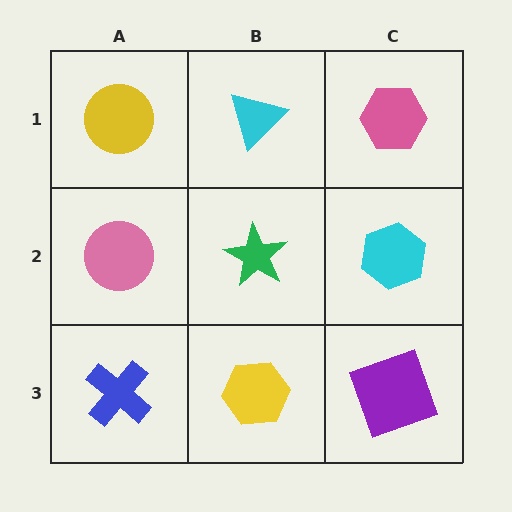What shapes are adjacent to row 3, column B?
A green star (row 2, column B), a blue cross (row 3, column A), a purple square (row 3, column C).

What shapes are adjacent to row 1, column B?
A green star (row 2, column B), a yellow circle (row 1, column A), a pink hexagon (row 1, column C).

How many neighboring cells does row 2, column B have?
4.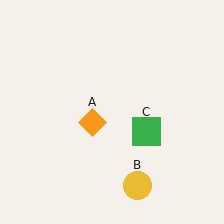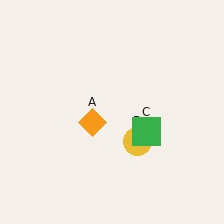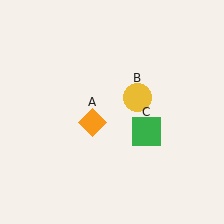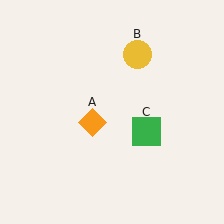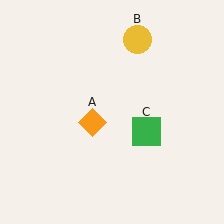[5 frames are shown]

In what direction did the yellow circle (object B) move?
The yellow circle (object B) moved up.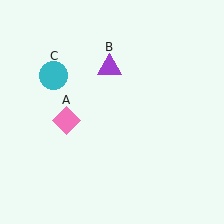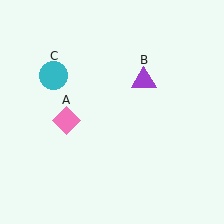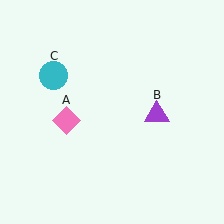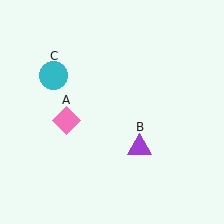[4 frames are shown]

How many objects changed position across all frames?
1 object changed position: purple triangle (object B).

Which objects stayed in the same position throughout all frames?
Pink diamond (object A) and cyan circle (object C) remained stationary.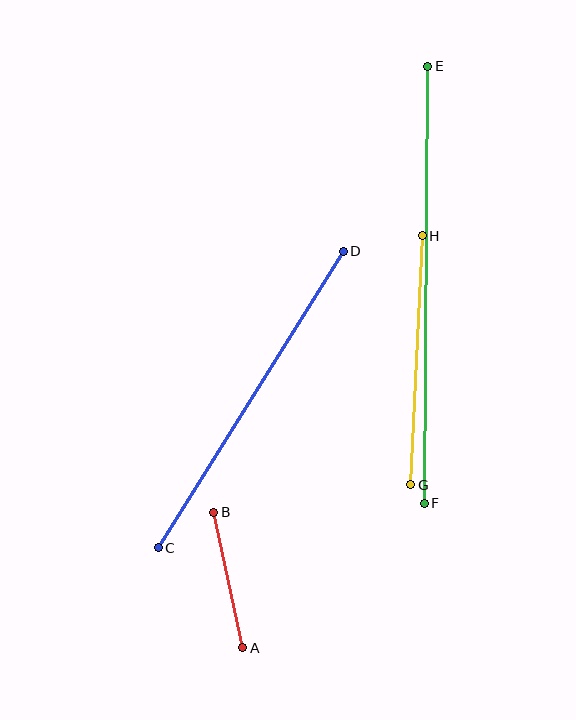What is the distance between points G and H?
The distance is approximately 249 pixels.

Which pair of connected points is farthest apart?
Points E and F are farthest apart.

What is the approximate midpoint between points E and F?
The midpoint is at approximately (426, 285) pixels.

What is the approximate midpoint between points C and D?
The midpoint is at approximately (251, 400) pixels.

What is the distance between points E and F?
The distance is approximately 437 pixels.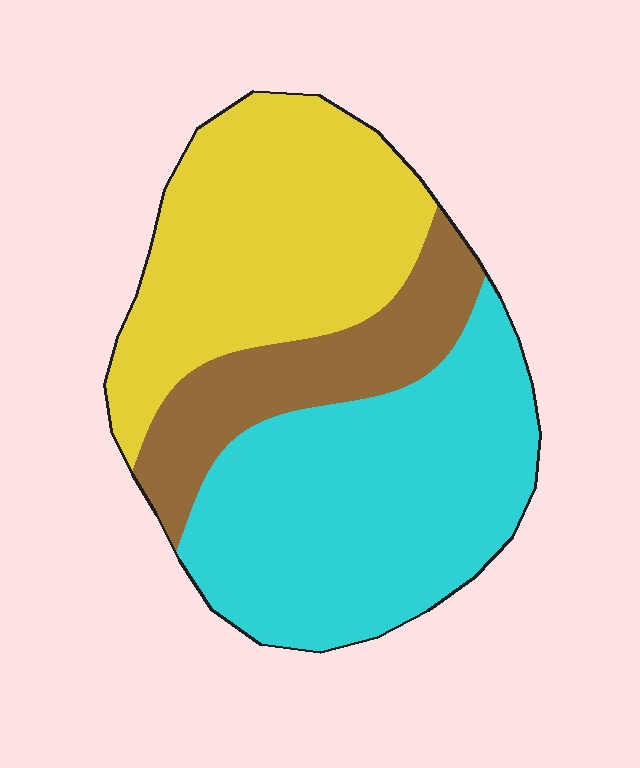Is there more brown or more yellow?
Yellow.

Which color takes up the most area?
Cyan, at roughly 45%.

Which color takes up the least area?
Brown, at roughly 20%.